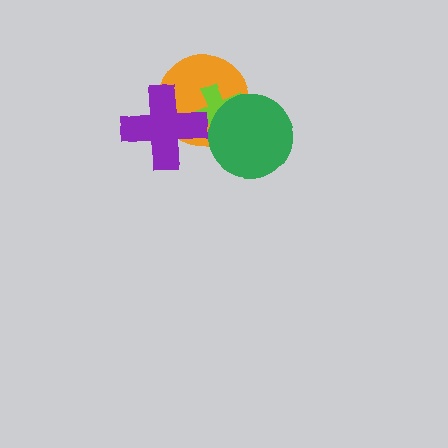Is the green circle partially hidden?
No, no other shape covers it.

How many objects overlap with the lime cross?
3 objects overlap with the lime cross.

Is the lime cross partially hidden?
Yes, it is partially covered by another shape.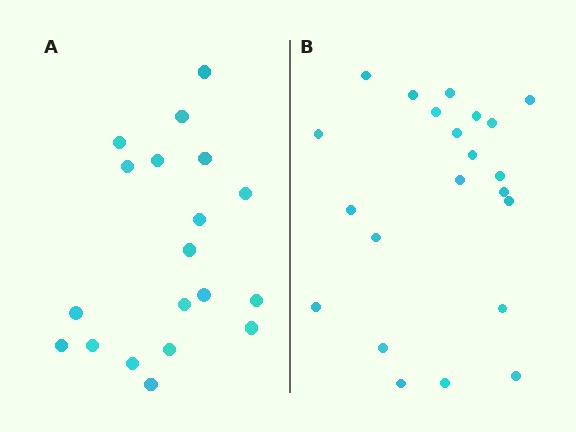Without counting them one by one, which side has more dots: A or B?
Region B (the right region) has more dots.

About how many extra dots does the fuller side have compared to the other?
Region B has just a few more — roughly 2 or 3 more dots than region A.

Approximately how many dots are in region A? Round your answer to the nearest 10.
About 20 dots. (The exact count is 19, which rounds to 20.)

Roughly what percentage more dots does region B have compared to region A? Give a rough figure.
About 15% more.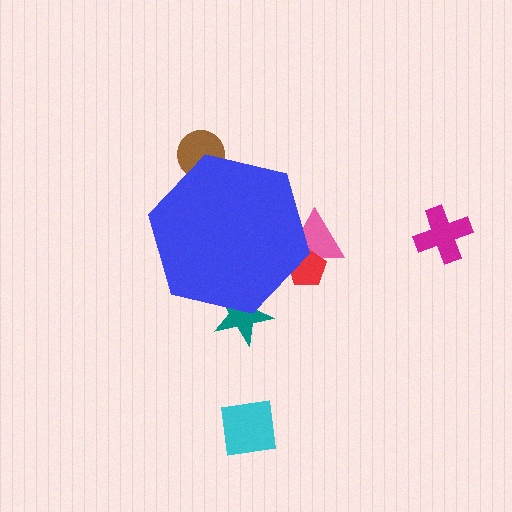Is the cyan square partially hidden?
No, the cyan square is fully visible.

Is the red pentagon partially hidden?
Yes, the red pentagon is partially hidden behind the blue hexagon.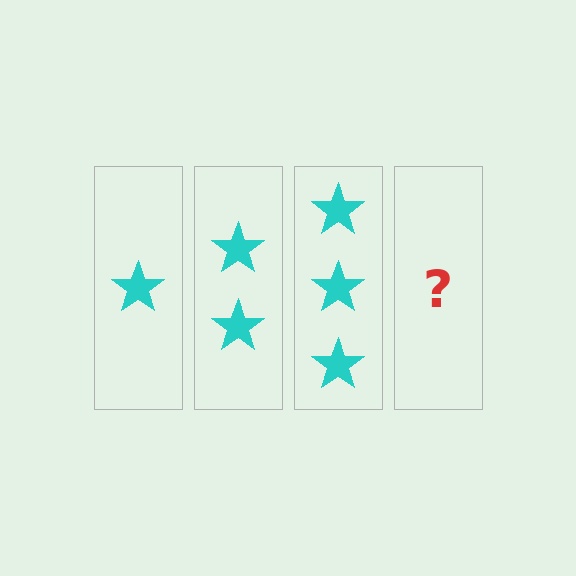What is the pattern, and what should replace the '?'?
The pattern is that each step adds one more star. The '?' should be 4 stars.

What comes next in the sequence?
The next element should be 4 stars.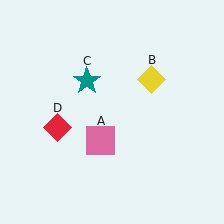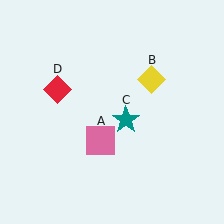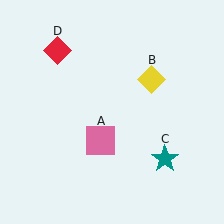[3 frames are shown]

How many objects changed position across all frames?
2 objects changed position: teal star (object C), red diamond (object D).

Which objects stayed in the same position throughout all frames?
Pink square (object A) and yellow diamond (object B) remained stationary.